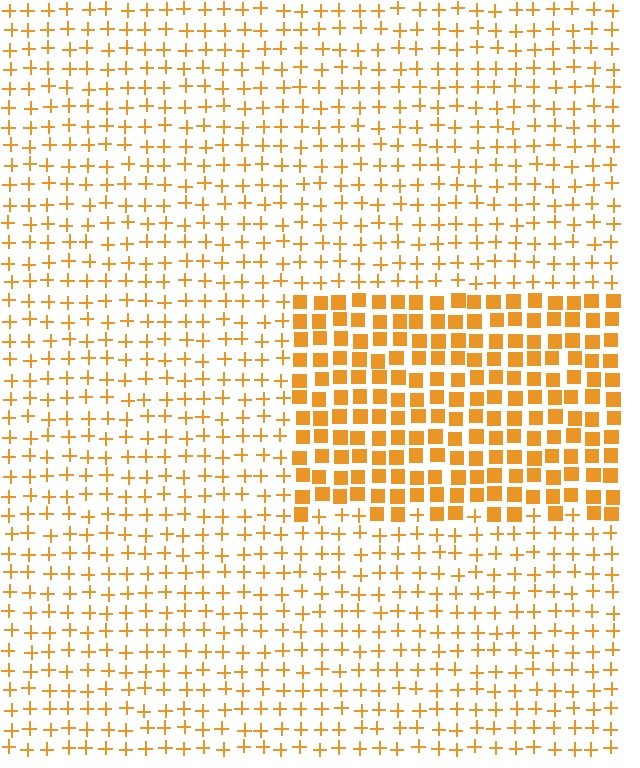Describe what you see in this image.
The image is filled with small orange elements arranged in a uniform grid. A rectangle-shaped region contains squares, while the surrounding area contains plus signs. The boundary is defined purely by the change in element shape.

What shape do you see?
I see a rectangle.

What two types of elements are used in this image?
The image uses squares inside the rectangle region and plus signs outside it.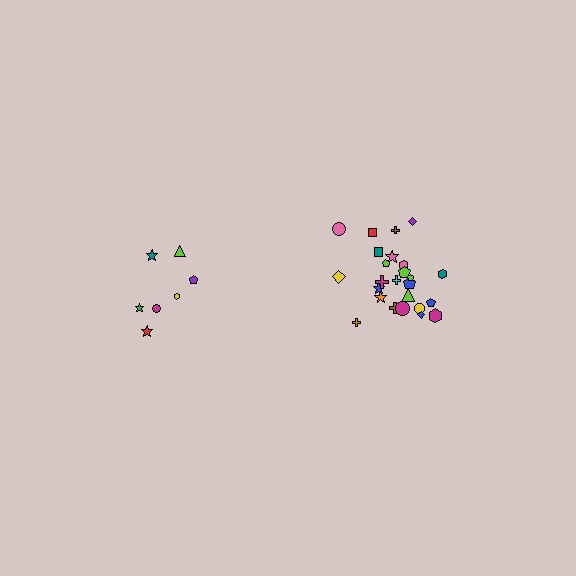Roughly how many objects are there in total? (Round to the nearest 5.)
Roughly 30 objects in total.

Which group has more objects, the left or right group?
The right group.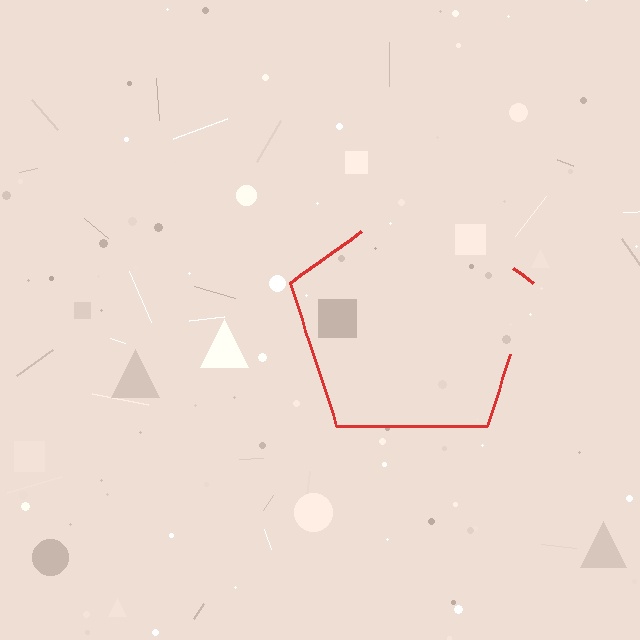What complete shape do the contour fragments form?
The contour fragments form a pentagon.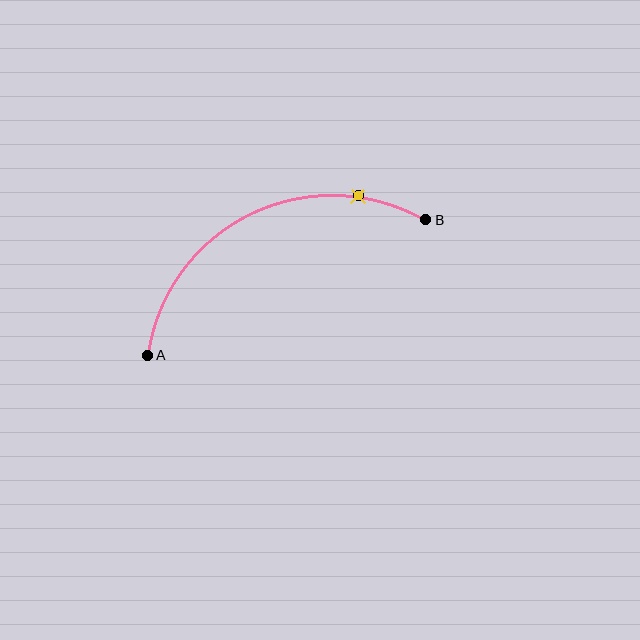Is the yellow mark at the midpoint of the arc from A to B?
No. The yellow mark lies on the arc but is closer to endpoint B. The arc midpoint would be at the point on the curve equidistant along the arc from both A and B.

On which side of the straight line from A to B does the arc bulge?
The arc bulges above the straight line connecting A and B.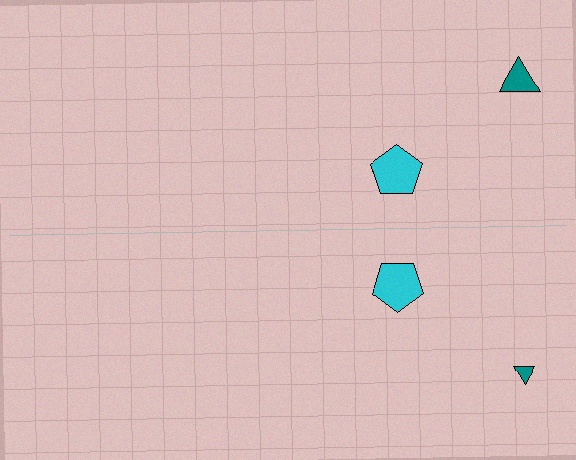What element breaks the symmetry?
The teal triangle on the bottom side has a different size than its mirror counterpart.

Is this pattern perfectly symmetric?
No, the pattern is not perfectly symmetric. The teal triangle on the bottom side has a different size than its mirror counterpart.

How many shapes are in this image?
There are 4 shapes in this image.